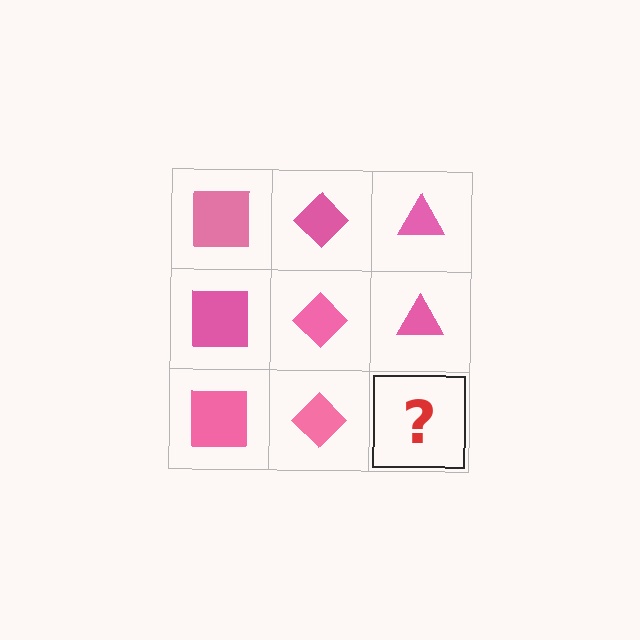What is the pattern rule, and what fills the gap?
The rule is that each column has a consistent shape. The gap should be filled with a pink triangle.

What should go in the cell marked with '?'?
The missing cell should contain a pink triangle.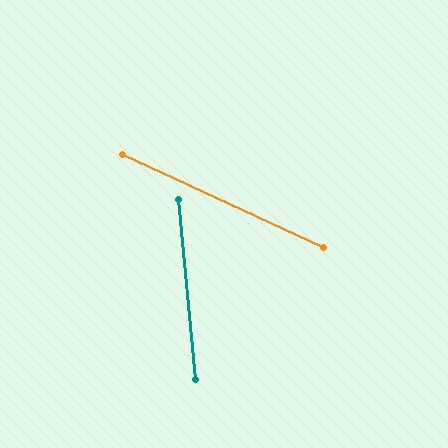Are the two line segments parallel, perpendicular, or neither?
Neither parallel nor perpendicular — they differ by about 60°.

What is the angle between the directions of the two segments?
Approximately 60 degrees.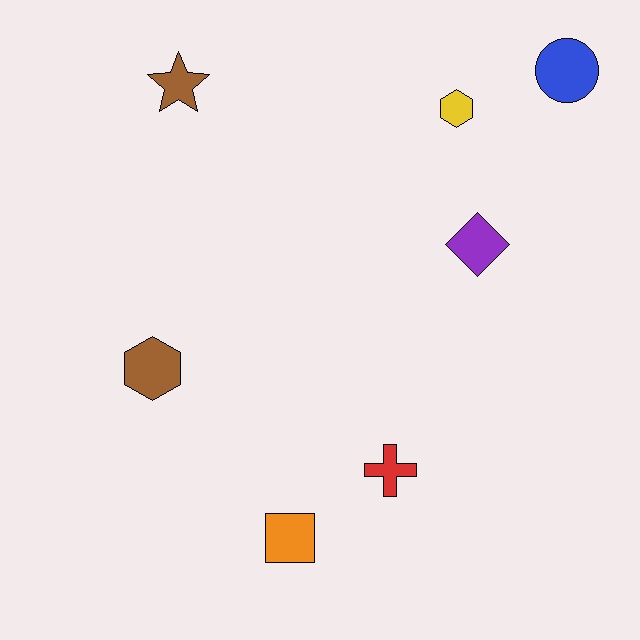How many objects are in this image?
There are 7 objects.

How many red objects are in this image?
There is 1 red object.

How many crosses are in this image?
There is 1 cross.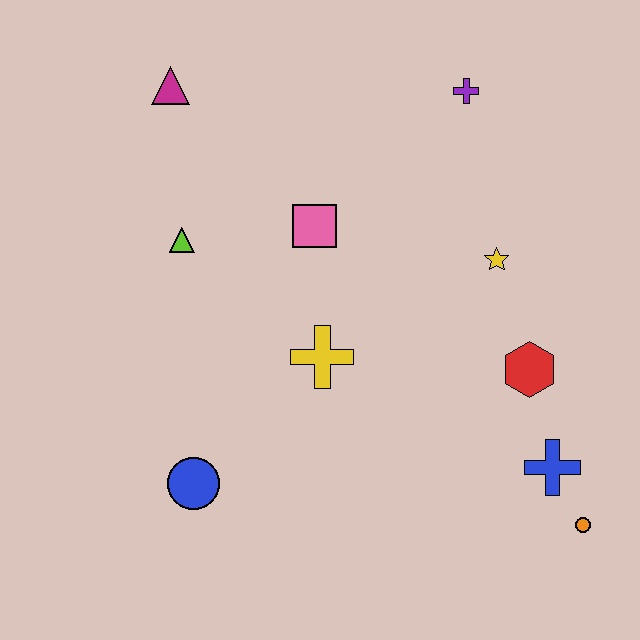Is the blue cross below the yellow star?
Yes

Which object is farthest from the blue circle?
The purple cross is farthest from the blue circle.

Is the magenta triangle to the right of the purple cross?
No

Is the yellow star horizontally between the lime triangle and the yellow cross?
No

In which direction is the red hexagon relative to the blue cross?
The red hexagon is above the blue cross.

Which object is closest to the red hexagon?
The blue cross is closest to the red hexagon.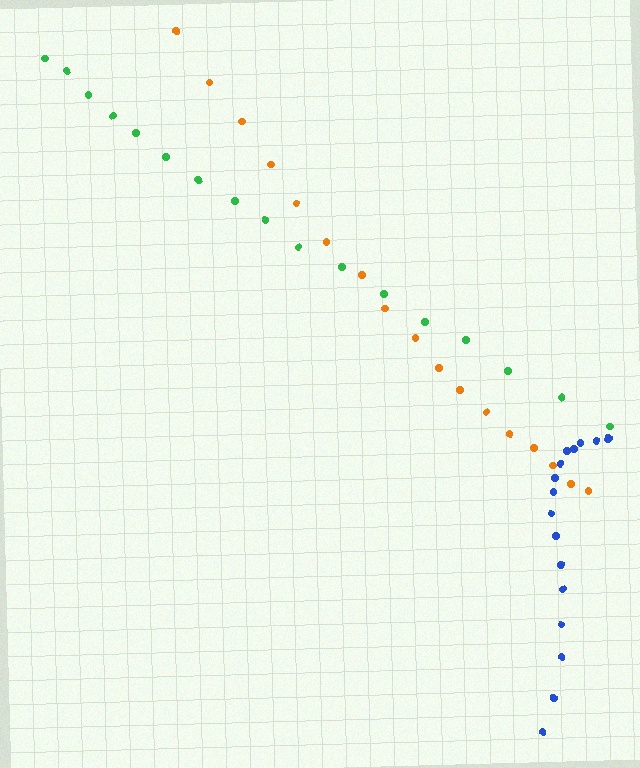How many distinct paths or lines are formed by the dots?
There are 3 distinct paths.